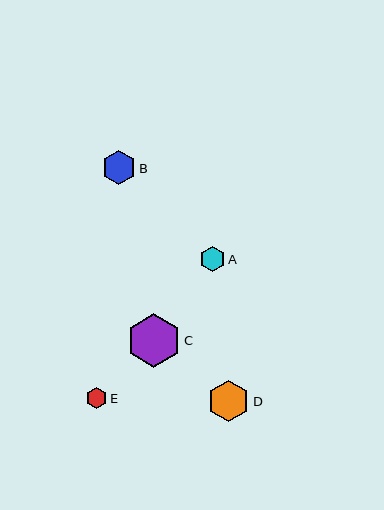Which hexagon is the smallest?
Hexagon E is the smallest with a size of approximately 21 pixels.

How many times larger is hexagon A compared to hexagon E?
Hexagon A is approximately 1.2 times the size of hexagon E.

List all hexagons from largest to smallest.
From largest to smallest: C, D, B, A, E.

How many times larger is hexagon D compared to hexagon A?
Hexagon D is approximately 1.6 times the size of hexagon A.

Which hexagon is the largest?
Hexagon C is the largest with a size of approximately 54 pixels.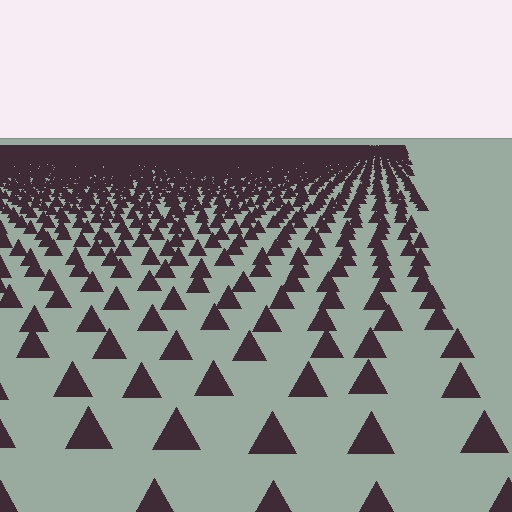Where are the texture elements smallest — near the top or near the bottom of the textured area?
Near the top.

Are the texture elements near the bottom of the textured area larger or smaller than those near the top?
Larger. Near the bottom, elements are closer to the viewer and appear at a bigger on-screen size.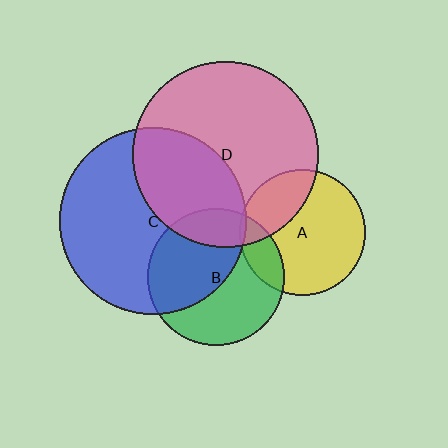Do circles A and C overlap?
Yes.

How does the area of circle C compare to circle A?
Approximately 2.2 times.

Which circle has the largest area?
Circle C (blue).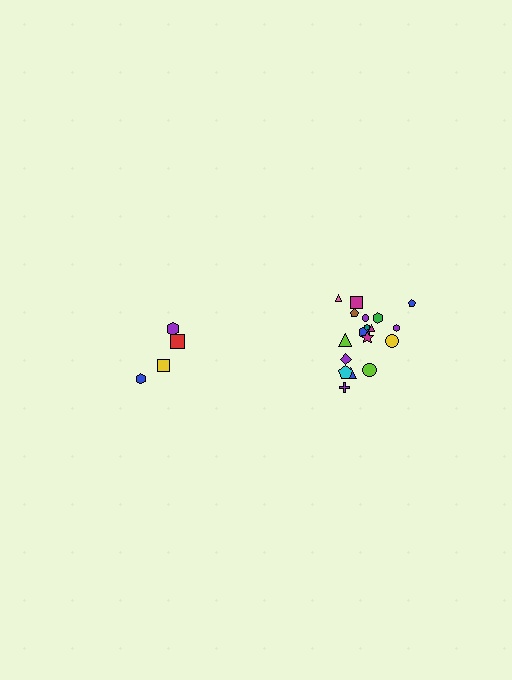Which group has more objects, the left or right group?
The right group.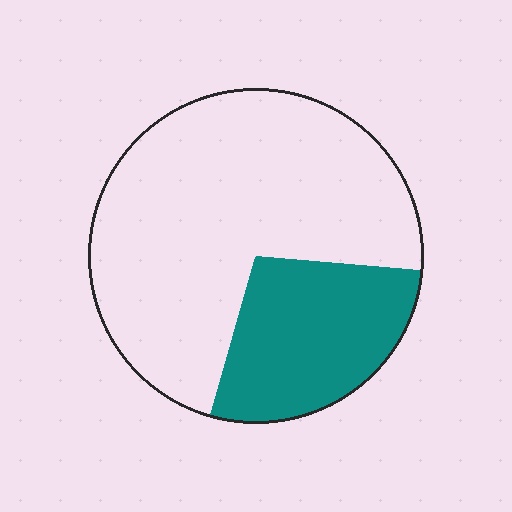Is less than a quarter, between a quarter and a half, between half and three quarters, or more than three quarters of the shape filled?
Between a quarter and a half.